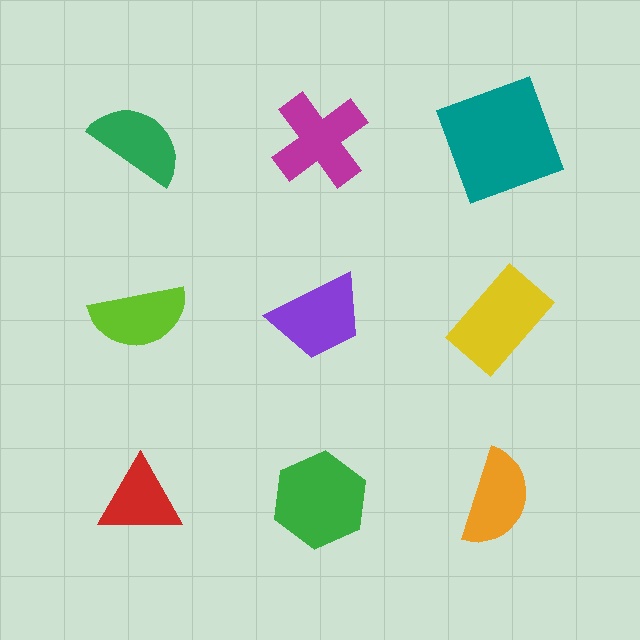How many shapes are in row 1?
3 shapes.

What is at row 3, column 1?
A red triangle.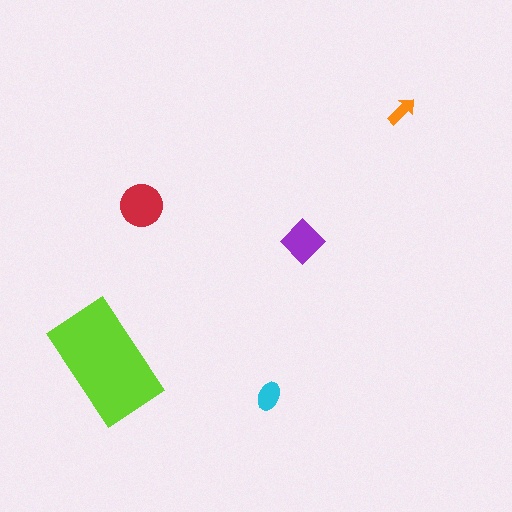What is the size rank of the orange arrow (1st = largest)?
5th.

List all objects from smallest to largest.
The orange arrow, the cyan ellipse, the purple diamond, the red circle, the lime rectangle.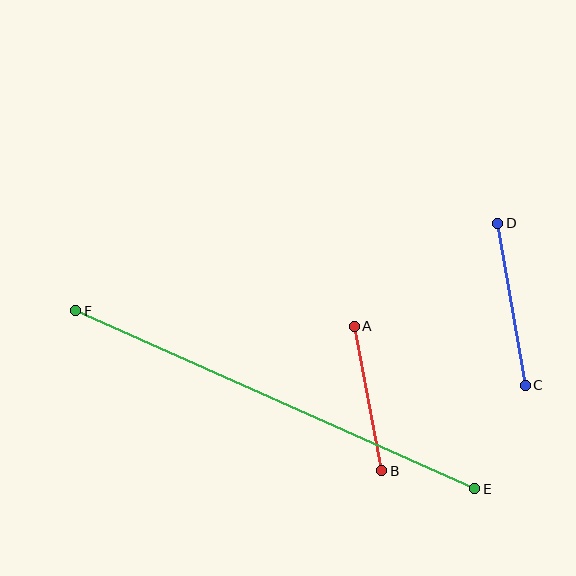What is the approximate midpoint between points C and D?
The midpoint is at approximately (512, 304) pixels.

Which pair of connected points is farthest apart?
Points E and F are farthest apart.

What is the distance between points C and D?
The distance is approximately 164 pixels.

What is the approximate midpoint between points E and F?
The midpoint is at approximately (275, 400) pixels.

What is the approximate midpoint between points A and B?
The midpoint is at approximately (368, 398) pixels.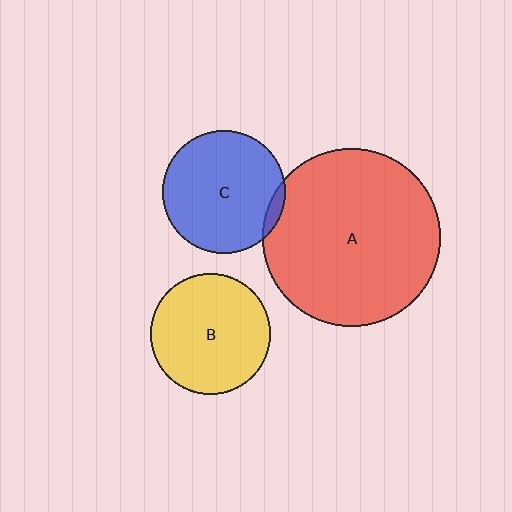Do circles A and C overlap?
Yes.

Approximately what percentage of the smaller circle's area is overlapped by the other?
Approximately 5%.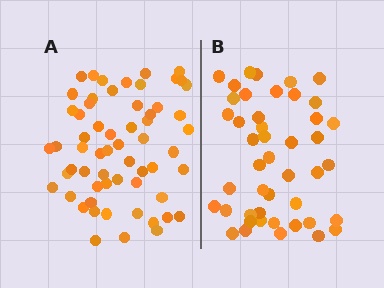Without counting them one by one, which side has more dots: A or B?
Region A (the left region) has more dots.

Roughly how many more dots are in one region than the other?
Region A has approximately 15 more dots than region B.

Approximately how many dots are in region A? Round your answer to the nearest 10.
About 60 dots.